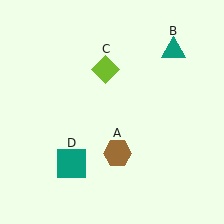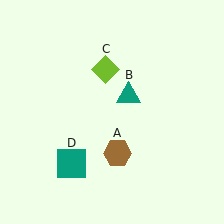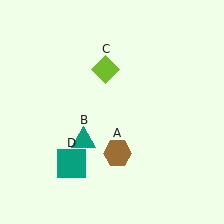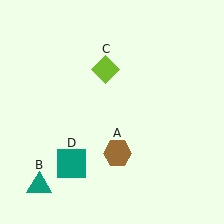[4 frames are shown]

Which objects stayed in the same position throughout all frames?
Brown hexagon (object A) and lime diamond (object C) and teal square (object D) remained stationary.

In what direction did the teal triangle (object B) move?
The teal triangle (object B) moved down and to the left.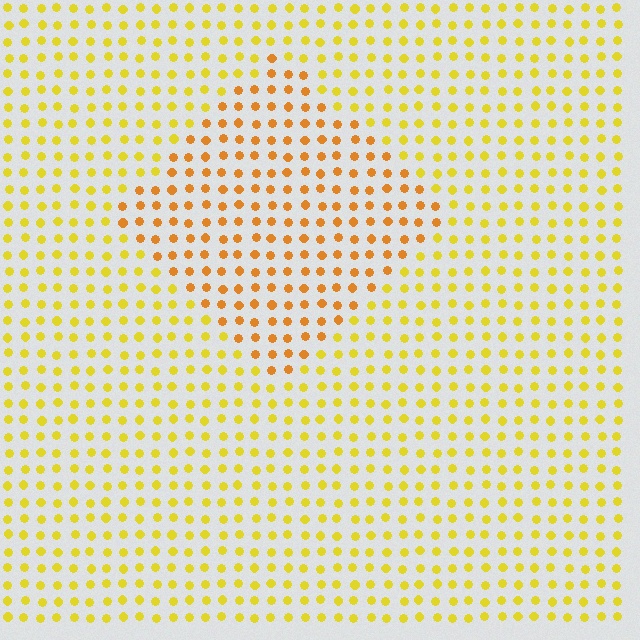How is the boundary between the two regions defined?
The boundary is defined purely by a slight shift in hue (about 26 degrees). Spacing, size, and orientation are identical on both sides.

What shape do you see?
I see a diamond.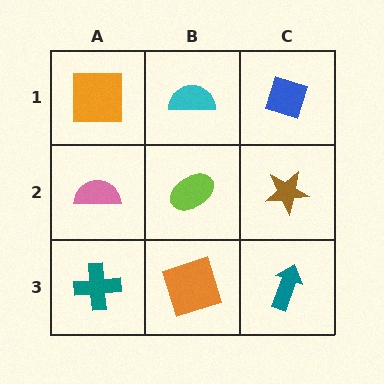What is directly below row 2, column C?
A teal arrow.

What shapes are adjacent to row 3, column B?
A lime ellipse (row 2, column B), a teal cross (row 3, column A), a teal arrow (row 3, column C).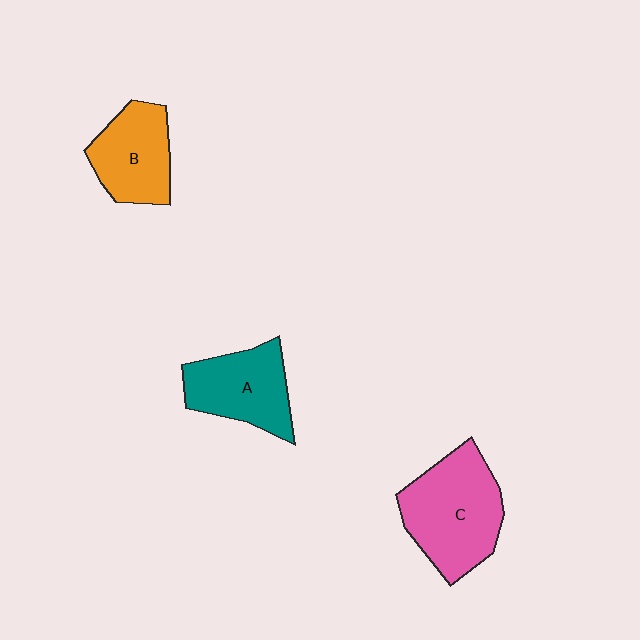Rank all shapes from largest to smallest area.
From largest to smallest: C (pink), A (teal), B (orange).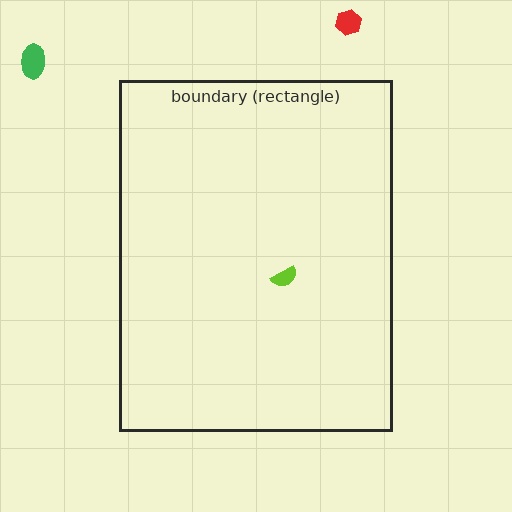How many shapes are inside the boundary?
1 inside, 2 outside.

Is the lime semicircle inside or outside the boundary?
Inside.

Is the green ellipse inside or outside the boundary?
Outside.